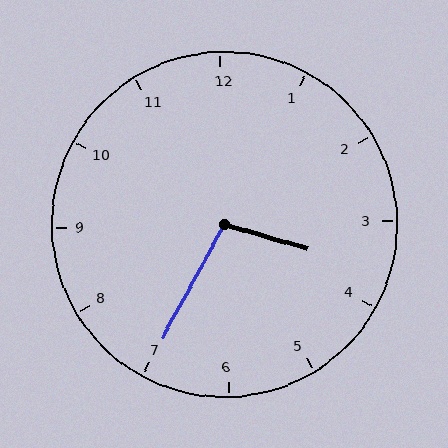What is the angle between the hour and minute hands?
Approximately 102 degrees.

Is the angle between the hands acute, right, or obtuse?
It is obtuse.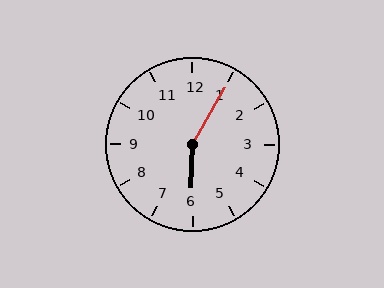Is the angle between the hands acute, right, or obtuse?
It is obtuse.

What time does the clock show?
6:05.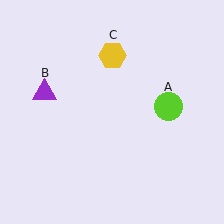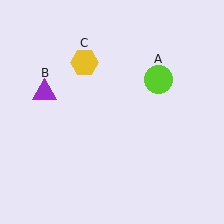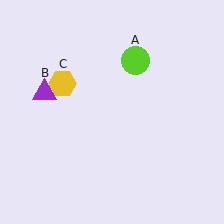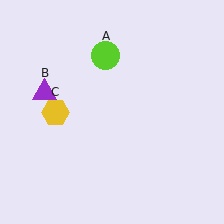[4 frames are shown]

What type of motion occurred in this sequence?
The lime circle (object A), yellow hexagon (object C) rotated counterclockwise around the center of the scene.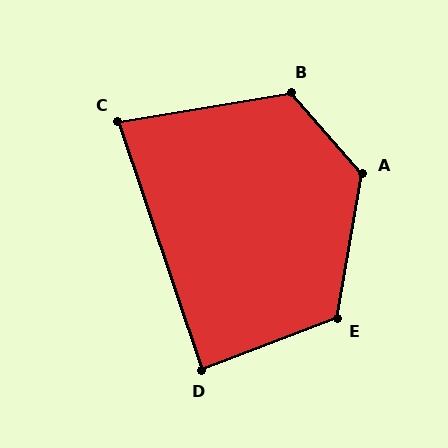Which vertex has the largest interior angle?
A, at approximately 129 degrees.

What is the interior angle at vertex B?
Approximately 122 degrees (obtuse).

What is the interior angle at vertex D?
Approximately 88 degrees (approximately right).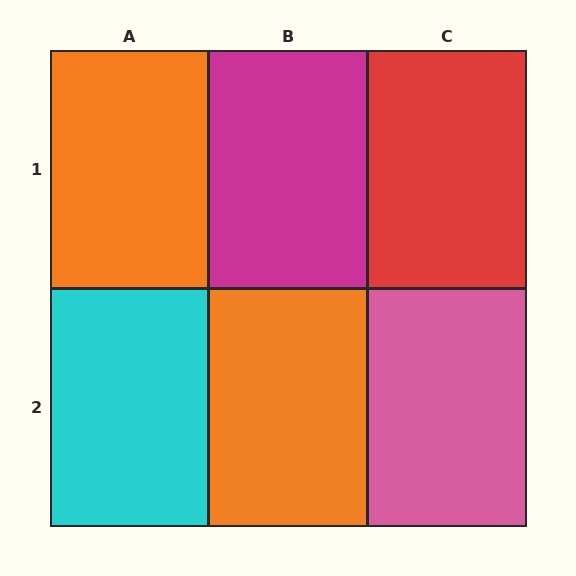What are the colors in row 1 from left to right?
Orange, magenta, red.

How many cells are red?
1 cell is red.